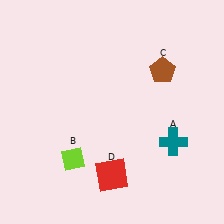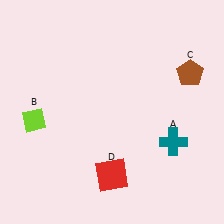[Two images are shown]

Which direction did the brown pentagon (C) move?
The brown pentagon (C) moved right.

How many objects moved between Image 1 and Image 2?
2 objects moved between the two images.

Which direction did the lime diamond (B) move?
The lime diamond (B) moved left.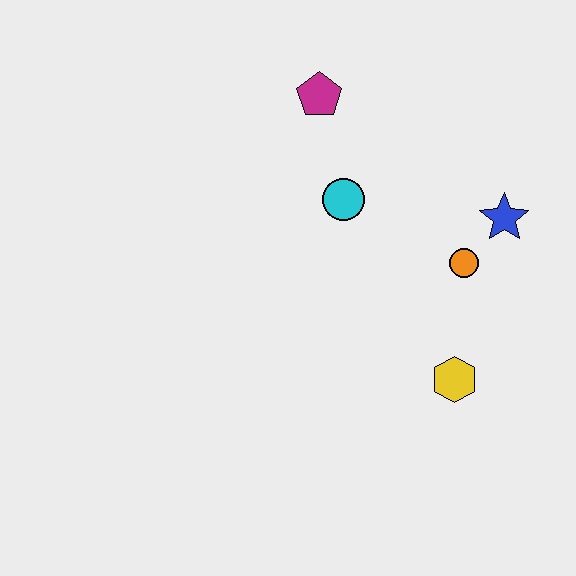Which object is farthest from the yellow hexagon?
The magenta pentagon is farthest from the yellow hexagon.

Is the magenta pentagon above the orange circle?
Yes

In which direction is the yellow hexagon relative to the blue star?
The yellow hexagon is below the blue star.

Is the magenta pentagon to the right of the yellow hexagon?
No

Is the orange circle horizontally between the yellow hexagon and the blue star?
Yes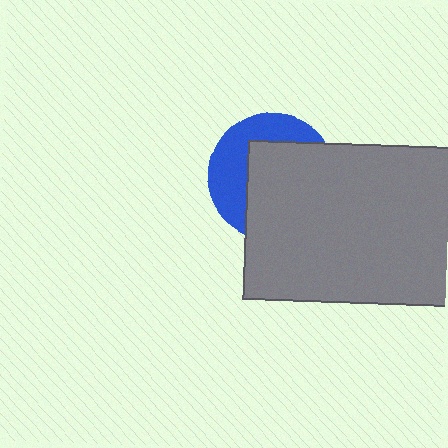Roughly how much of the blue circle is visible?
A small part of it is visible (roughly 40%).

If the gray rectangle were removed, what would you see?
You would see the complete blue circle.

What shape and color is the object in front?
The object in front is a gray rectangle.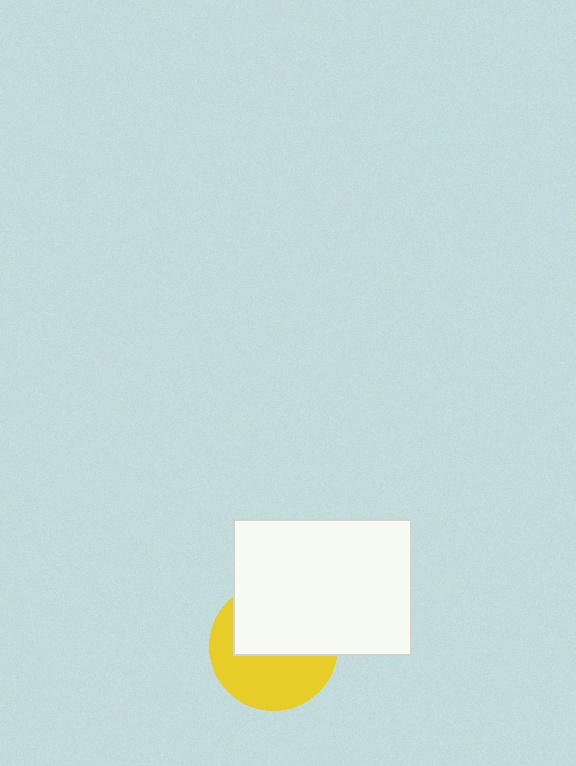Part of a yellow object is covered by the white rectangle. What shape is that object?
It is a circle.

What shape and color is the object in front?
The object in front is a white rectangle.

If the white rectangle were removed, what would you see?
You would see the complete yellow circle.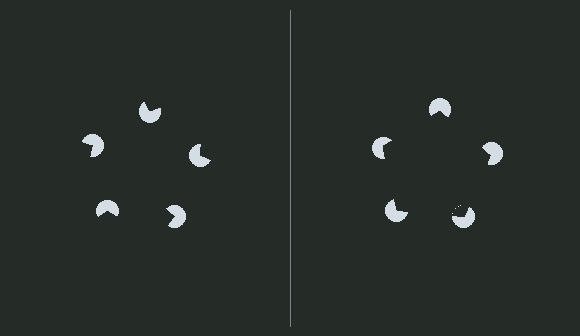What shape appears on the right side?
An illusory pentagon.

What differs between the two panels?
The pac-man discs are positioned identically on both sides; only the wedge orientations differ. On the right they align to a pentagon; on the left they are misaligned.